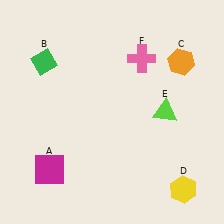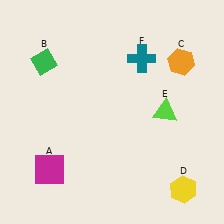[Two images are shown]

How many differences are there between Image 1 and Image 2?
There is 1 difference between the two images.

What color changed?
The cross (F) changed from pink in Image 1 to teal in Image 2.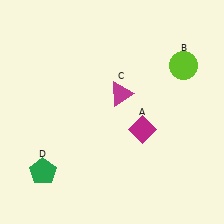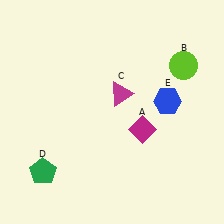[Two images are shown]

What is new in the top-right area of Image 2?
A blue hexagon (E) was added in the top-right area of Image 2.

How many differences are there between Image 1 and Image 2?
There is 1 difference between the two images.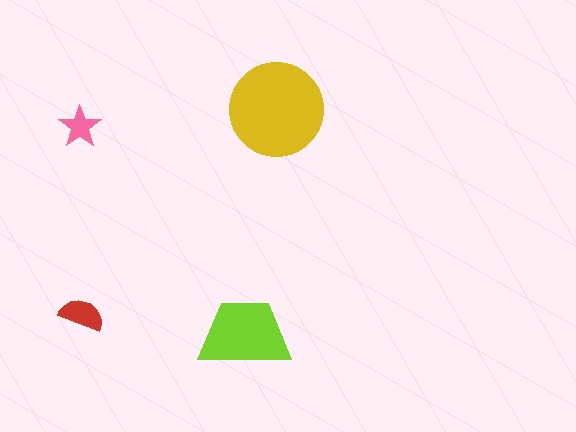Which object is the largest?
The yellow circle.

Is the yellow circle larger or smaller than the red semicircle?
Larger.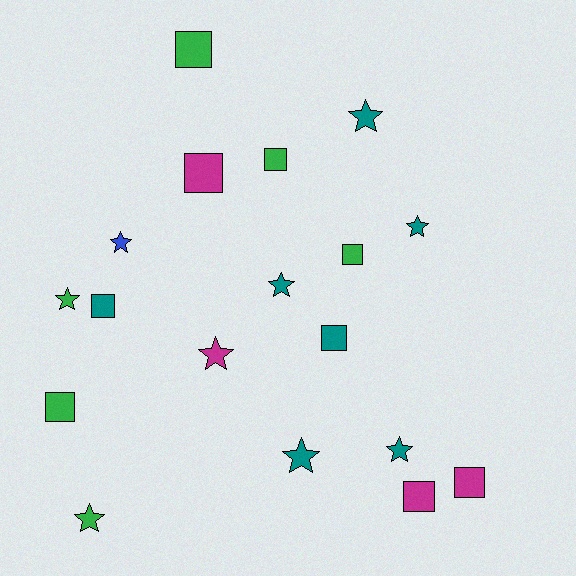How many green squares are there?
There are 4 green squares.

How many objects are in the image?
There are 18 objects.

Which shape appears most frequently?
Square, with 9 objects.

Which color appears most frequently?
Teal, with 7 objects.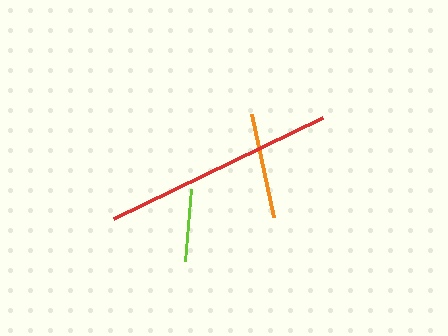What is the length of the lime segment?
The lime segment is approximately 72 pixels long.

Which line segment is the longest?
The red line is the longest at approximately 232 pixels.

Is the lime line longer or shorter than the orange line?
The orange line is longer than the lime line.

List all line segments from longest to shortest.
From longest to shortest: red, orange, lime.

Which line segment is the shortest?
The lime line is the shortest at approximately 72 pixels.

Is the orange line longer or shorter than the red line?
The red line is longer than the orange line.